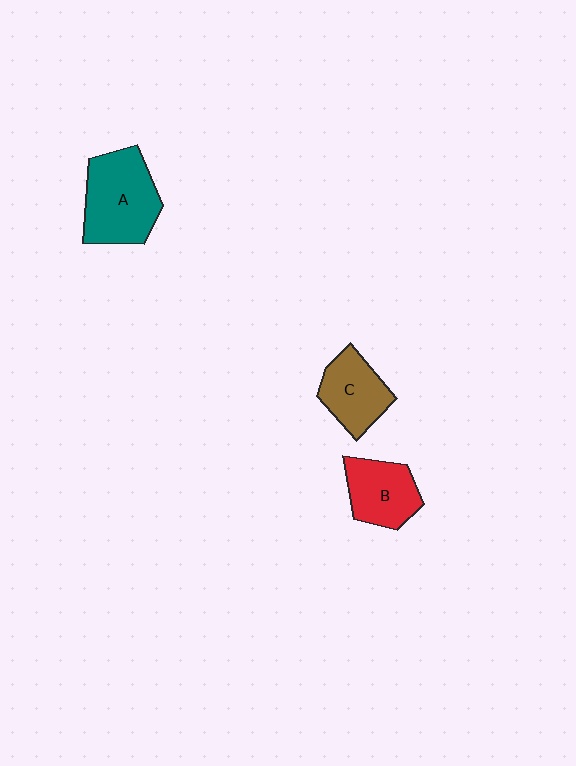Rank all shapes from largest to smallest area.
From largest to smallest: A (teal), B (red), C (brown).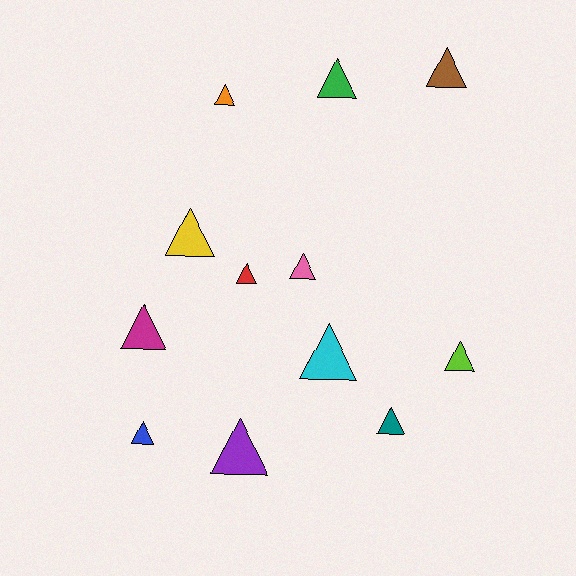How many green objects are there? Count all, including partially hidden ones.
There is 1 green object.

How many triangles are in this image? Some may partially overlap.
There are 12 triangles.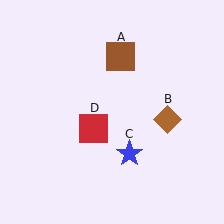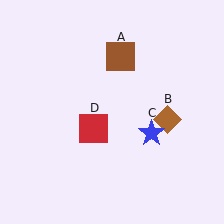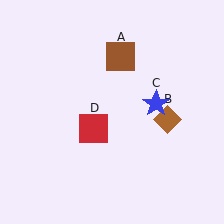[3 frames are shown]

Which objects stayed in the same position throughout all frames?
Brown square (object A) and brown diamond (object B) and red square (object D) remained stationary.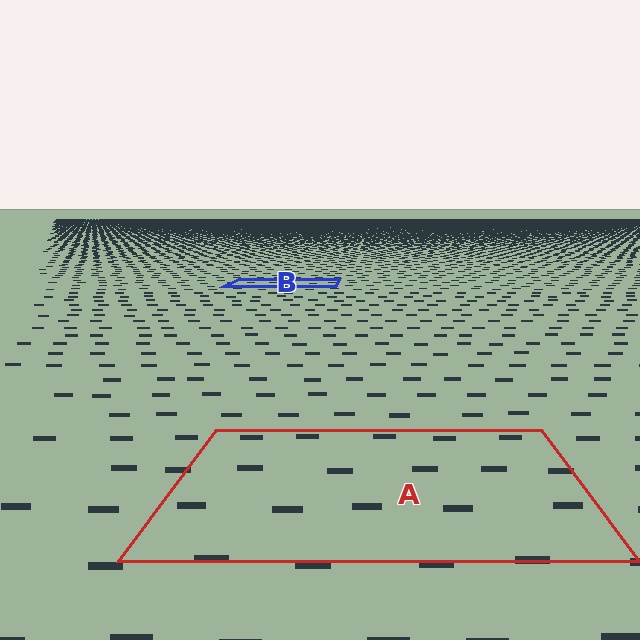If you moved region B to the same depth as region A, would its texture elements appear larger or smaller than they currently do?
They would appear larger. At a closer depth, the same texture elements are projected at a bigger on-screen size.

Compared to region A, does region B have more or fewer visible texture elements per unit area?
Region B has more texture elements per unit area — they are packed more densely because it is farther away.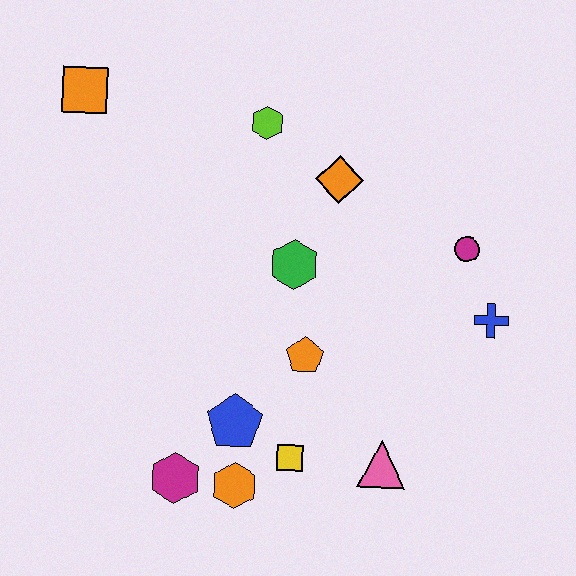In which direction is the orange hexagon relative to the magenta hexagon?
The orange hexagon is to the right of the magenta hexagon.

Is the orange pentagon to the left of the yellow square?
No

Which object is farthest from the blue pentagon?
The orange square is farthest from the blue pentagon.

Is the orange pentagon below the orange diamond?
Yes